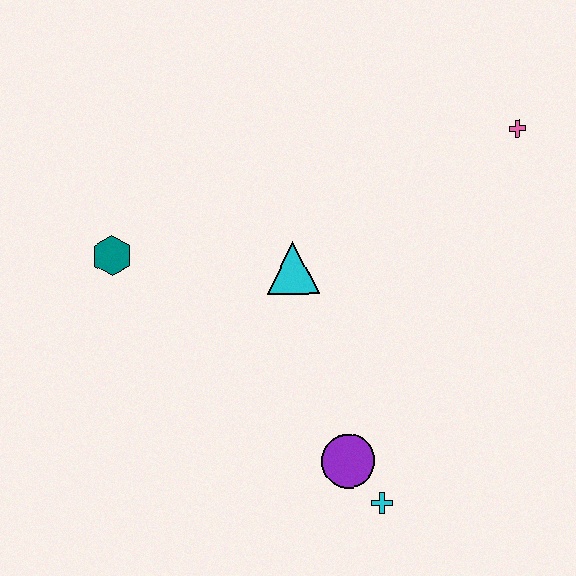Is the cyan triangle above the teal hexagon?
No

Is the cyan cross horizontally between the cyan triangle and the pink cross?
Yes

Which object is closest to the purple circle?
The cyan cross is closest to the purple circle.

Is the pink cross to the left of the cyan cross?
No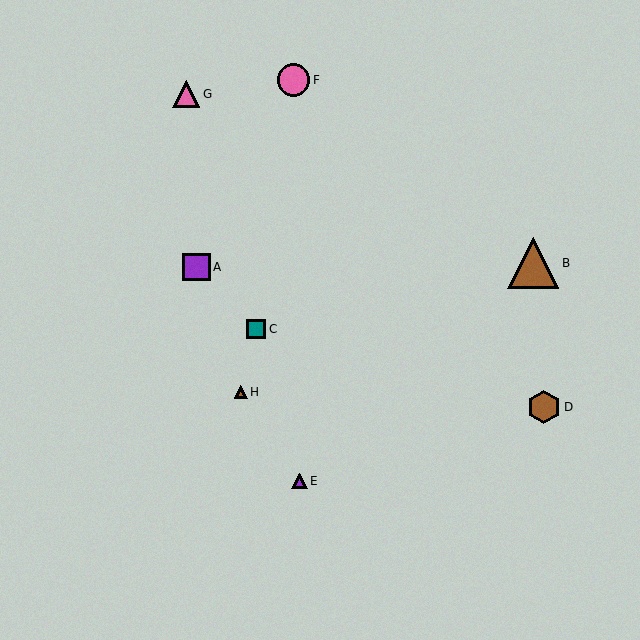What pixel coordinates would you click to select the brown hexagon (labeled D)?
Click at (544, 407) to select the brown hexagon D.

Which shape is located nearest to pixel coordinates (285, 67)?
The pink circle (labeled F) at (293, 80) is nearest to that location.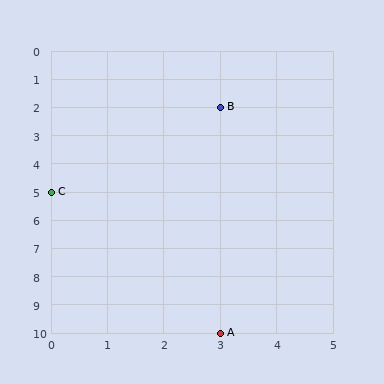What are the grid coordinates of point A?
Point A is at grid coordinates (3, 10).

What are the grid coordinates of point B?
Point B is at grid coordinates (3, 2).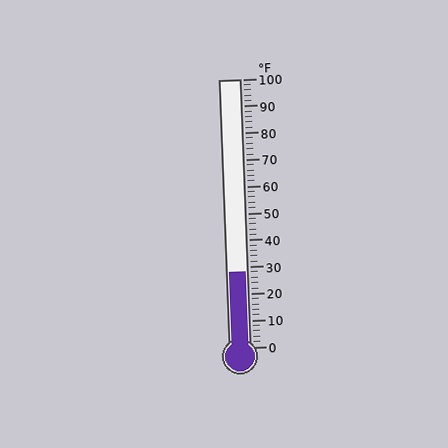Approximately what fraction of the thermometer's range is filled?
The thermometer is filled to approximately 30% of its range.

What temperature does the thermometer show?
The thermometer shows approximately 28°F.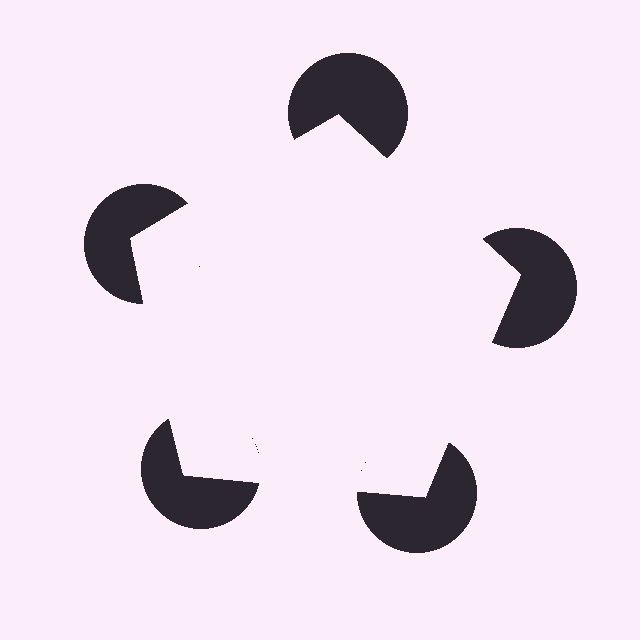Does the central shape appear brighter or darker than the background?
It typically appears slightly brighter than the background, even though no actual brightness change is drawn.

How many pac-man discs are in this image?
There are 5 — one at each vertex of the illusory pentagon.